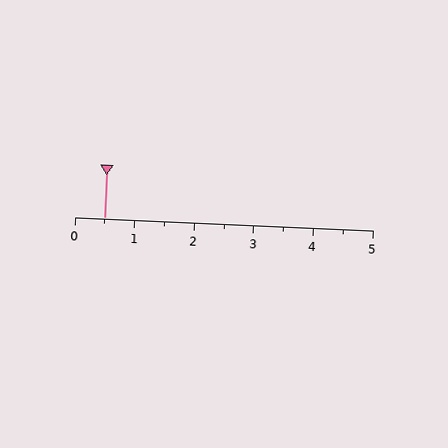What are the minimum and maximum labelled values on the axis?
The axis runs from 0 to 5.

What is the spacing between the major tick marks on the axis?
The major ticks are spaced 1 apart.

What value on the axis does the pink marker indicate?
The marker indicates approximately 0.5.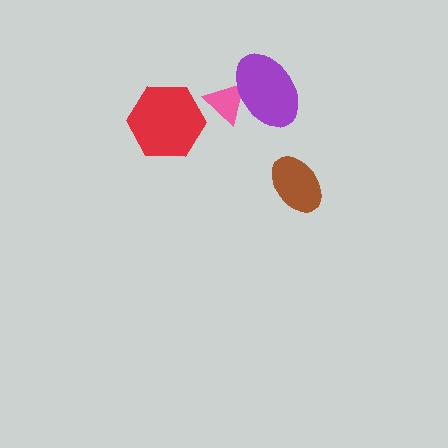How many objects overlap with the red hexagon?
0 objects overlap with the red hexagon.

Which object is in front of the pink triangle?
The purple ellipse is in front of the pink triangle.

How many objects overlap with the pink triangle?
1 object overlaps with the pink triangle.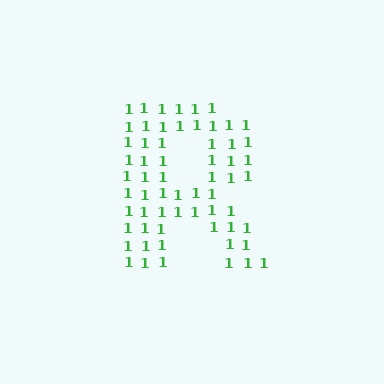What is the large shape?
The large shape is the letter R.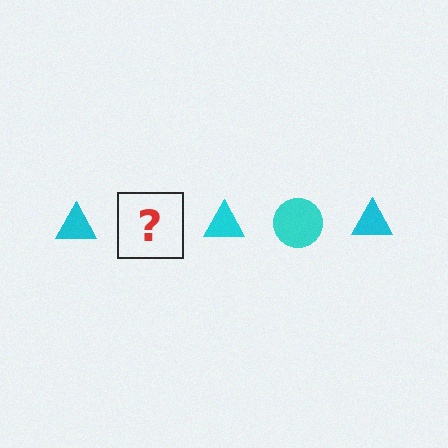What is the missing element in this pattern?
The missing element is a cyan circle.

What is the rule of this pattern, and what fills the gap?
The rule is that the pattern cycles through triangle, circle shapes in cyan. The gap should be filled with a cyan circle.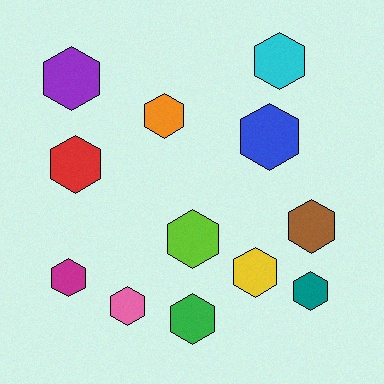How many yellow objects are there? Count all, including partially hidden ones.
There is 1 yellow object.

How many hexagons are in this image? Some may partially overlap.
There are 12 hexagons.